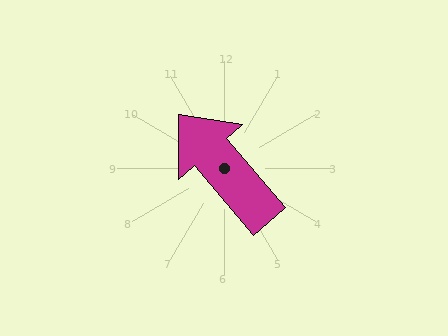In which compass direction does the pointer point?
Northwest.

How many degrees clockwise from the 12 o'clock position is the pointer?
Approximately 320 degrees.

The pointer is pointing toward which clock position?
Roughly 11 o'clock.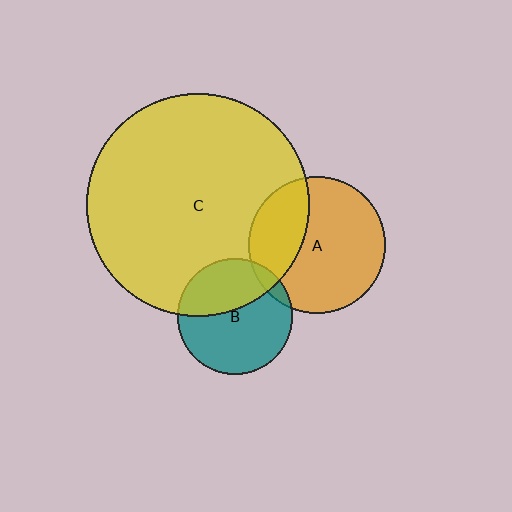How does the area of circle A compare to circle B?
Approximately 1.4 times.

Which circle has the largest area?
Circle C (yellow).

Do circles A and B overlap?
Yes.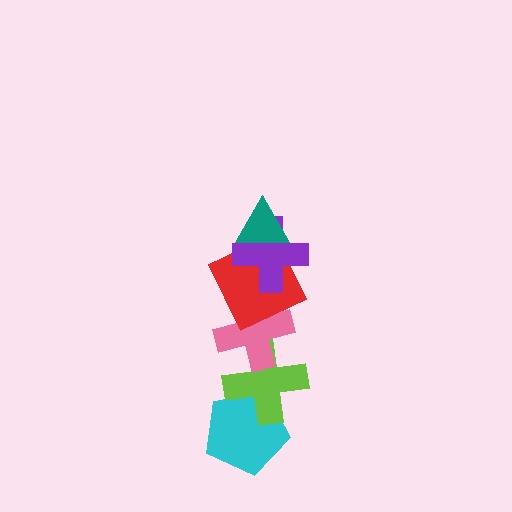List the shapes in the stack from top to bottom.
From top to bottom: the teal triangle, the purple cross, the red square, the pink cross, the lime cross, the cyan pentagon.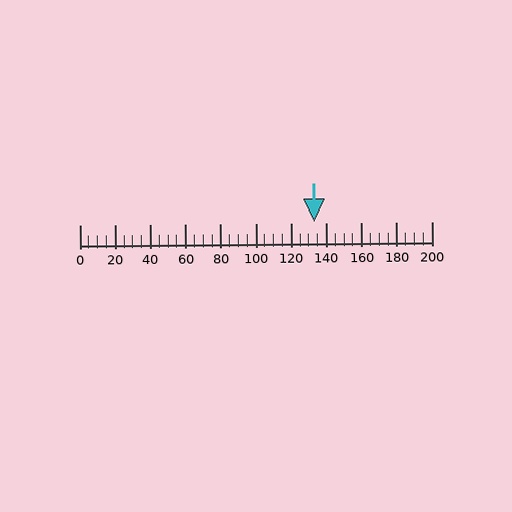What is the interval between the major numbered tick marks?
The major tick marks are spaced 20 units apart.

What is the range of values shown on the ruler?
The ruler shows values from 0 to 200.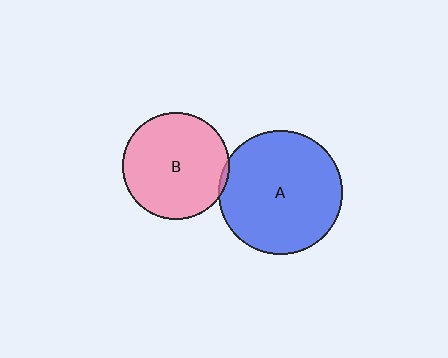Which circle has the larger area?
Circle A (blue).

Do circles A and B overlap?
Yes.